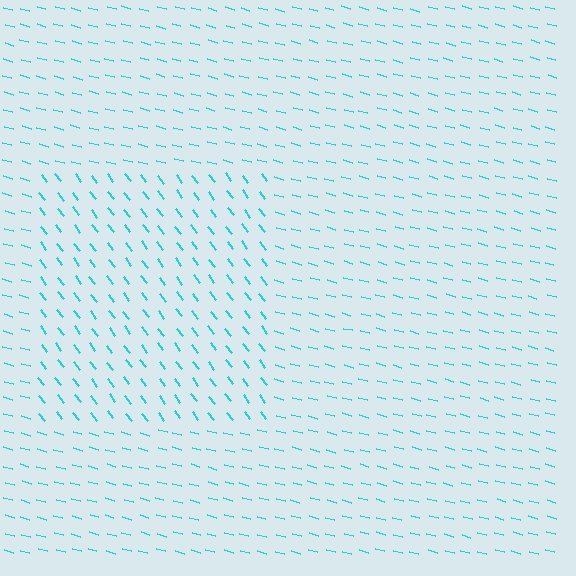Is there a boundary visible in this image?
Yes, there is a texture boundary formed by a change in line orientation.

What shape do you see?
I see a rectangle.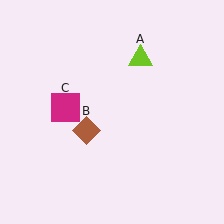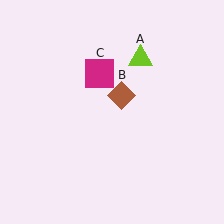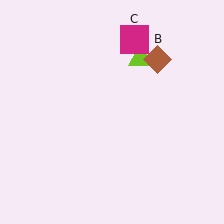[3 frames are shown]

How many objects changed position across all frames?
2 objects changed position: brown diamond (object B), magenta square (object C).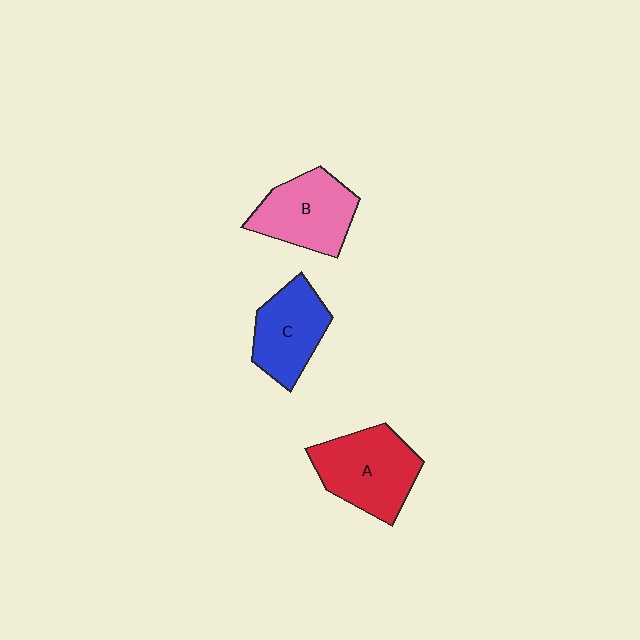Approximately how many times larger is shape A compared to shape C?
Approximately 1.3 times.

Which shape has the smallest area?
Shape C (blue).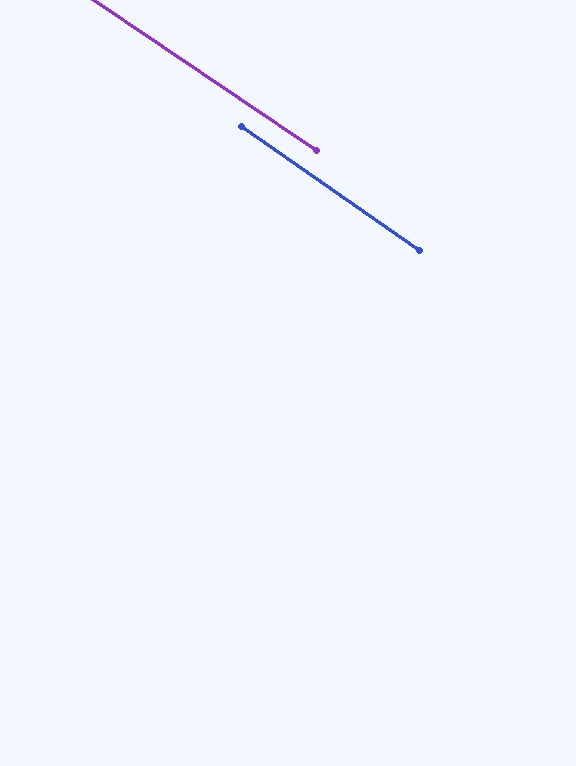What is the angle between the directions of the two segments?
Approximately 1 degree.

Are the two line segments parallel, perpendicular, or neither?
Parallel — their directions differ by only 0.7°.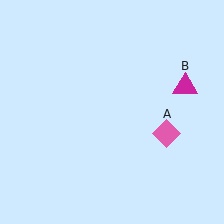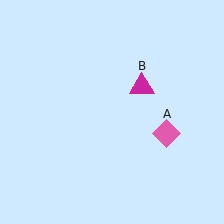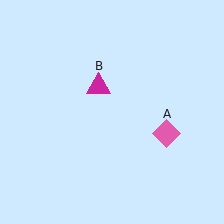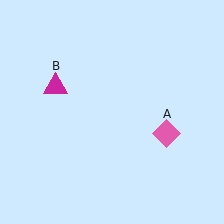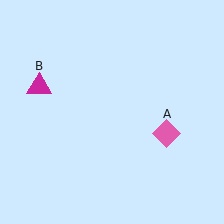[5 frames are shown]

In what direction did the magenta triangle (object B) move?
The magenta triangle (object B) moved left.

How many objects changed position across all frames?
1 object changed position: magenta triangle (object B).